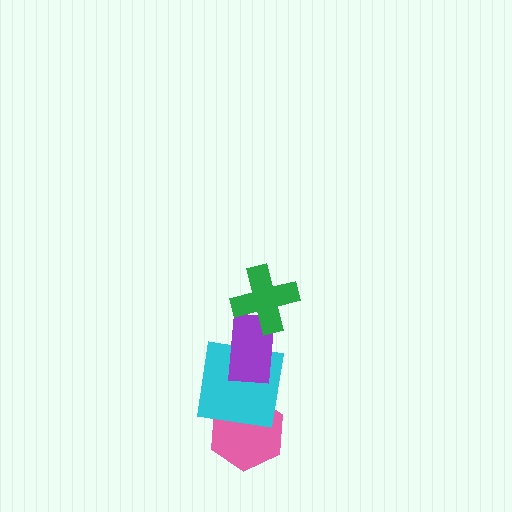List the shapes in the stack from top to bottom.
From top to bottom: the green cross, the purple rectangle, the cyan square, the pink hexagon.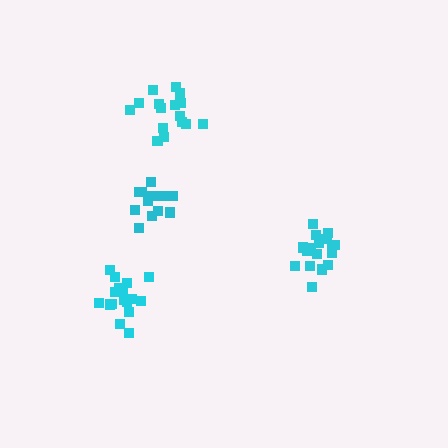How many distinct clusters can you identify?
There are 4 distinct clusters.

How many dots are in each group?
Group 1: 13 dots, Group 2: 17 dots, Group 3: 17 dots, Group 4: 18 dots (65 total).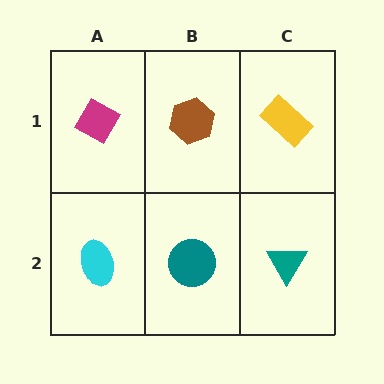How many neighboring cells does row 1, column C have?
2.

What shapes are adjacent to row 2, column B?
A brown hexagon (row 1, column B), a cyan ellipse (row 2, column A), a teal triangle (row 2, column C).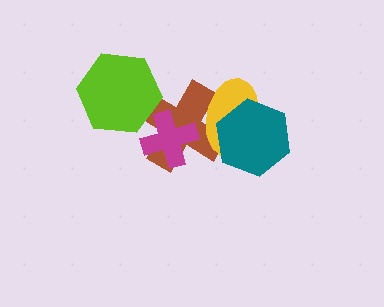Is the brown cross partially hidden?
Yes, it is partially covered by another shape.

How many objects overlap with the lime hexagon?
1 object overlaps with the lime hexagon.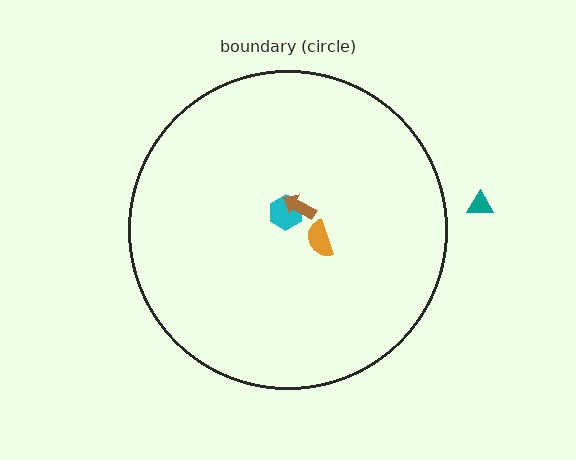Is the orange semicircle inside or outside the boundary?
Inside.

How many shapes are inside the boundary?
3 inside, 1 outside.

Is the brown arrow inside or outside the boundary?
Inside.